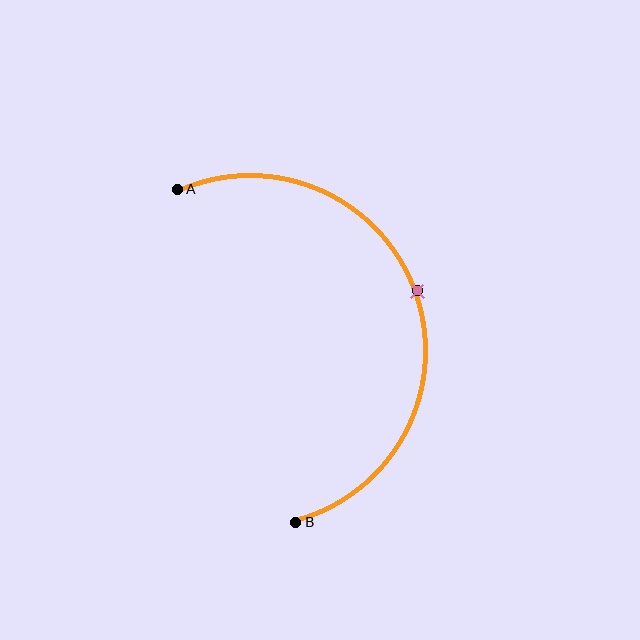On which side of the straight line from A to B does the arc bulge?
The arc bulges to the right of the straight line connecting A and B.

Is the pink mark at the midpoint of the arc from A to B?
Yes. The pink mark lies on the arc at equal arc-length from both A and B — it is the arc midpoint.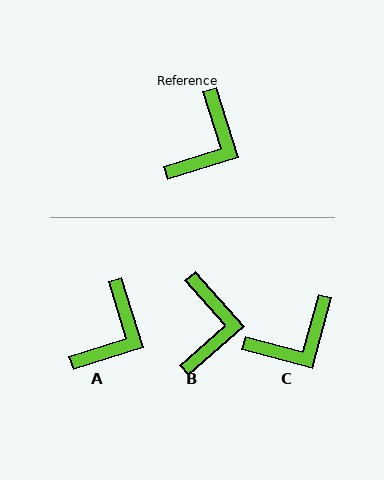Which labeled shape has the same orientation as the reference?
A.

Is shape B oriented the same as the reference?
No, it is off by about 24 degrees.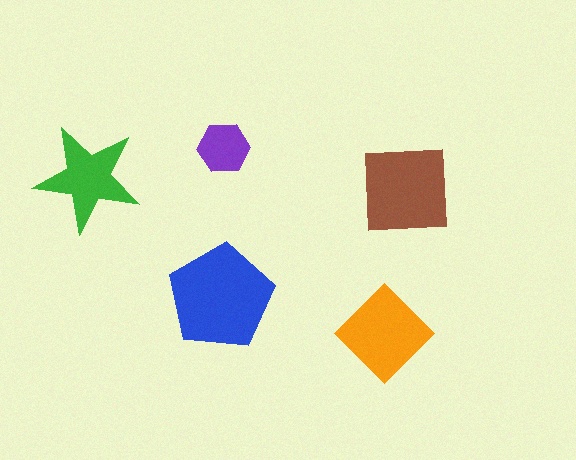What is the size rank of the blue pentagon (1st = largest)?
1st.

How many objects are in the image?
There are 5 objects in the image.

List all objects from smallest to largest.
The purple hexagon, the green star, the orange diamond, the brown square, the blue pentagon.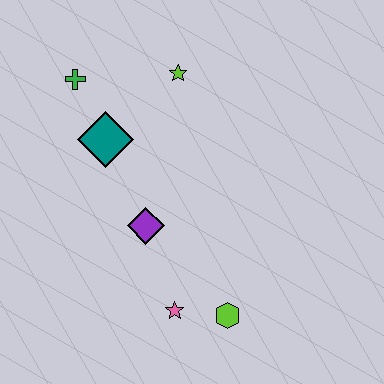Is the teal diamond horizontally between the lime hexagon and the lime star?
No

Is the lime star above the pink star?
Yes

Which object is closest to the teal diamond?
The green cross is closest to the teal diamond.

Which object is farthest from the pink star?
The green cross is farthest from the pink star.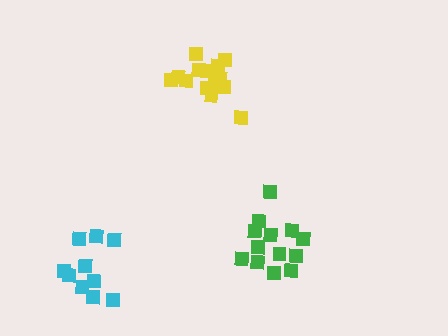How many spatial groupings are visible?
There are 3 spatial groupings.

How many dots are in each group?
Group 1: 10 dots, Group 2: 13 dots, Group 3: 14 dots (37 total).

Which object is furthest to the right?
The green cluster is rightmost.